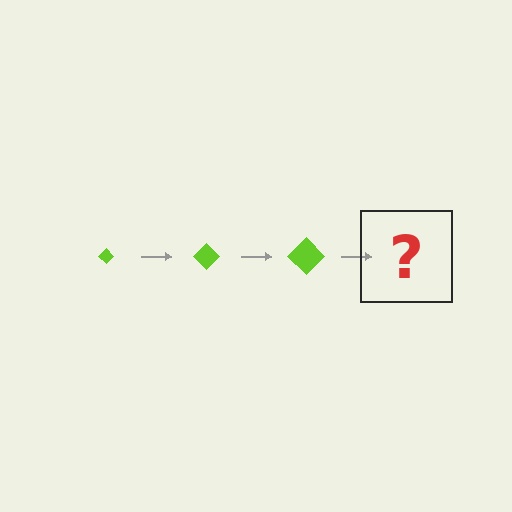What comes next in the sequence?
The next element should be a lime diamond, larger than the previous one.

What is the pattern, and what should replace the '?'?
The pattern is that the diamond gets progressively larger each step. The '?' should be a lime diamond, larger than the previous one.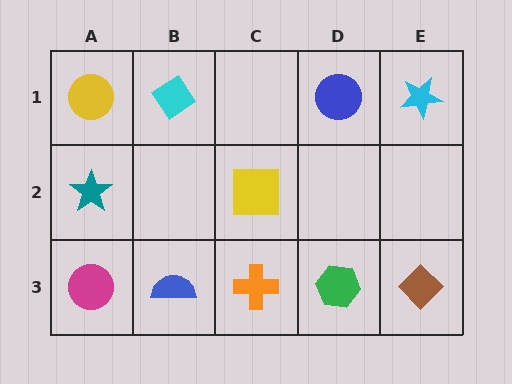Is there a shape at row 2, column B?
No, that cell is empty.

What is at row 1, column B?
A cyan diamond.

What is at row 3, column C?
An orange cross.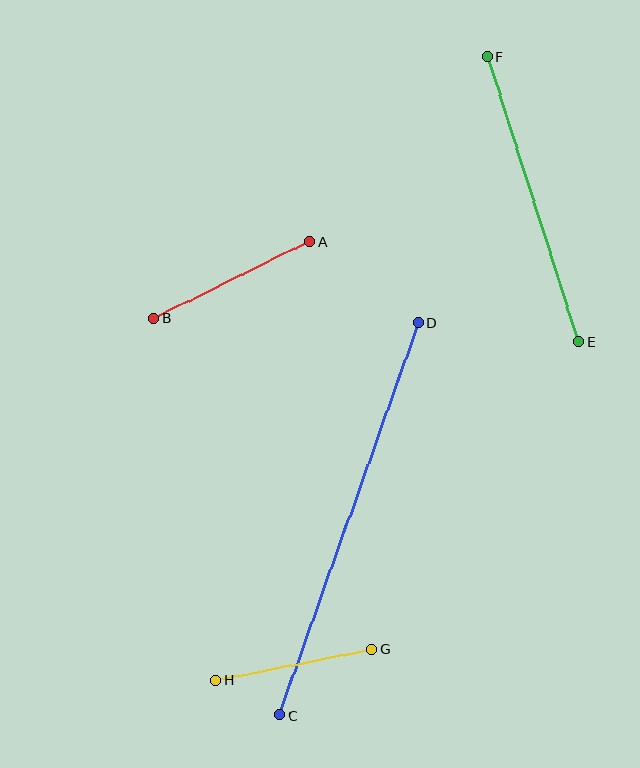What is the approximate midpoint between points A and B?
The midpoint is at approximately (232, 280) pixels.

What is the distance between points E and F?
The distance is approximately 299 pixels.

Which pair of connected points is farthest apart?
Points C and D are farthest apart.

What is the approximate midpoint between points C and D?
The midpoint is at approximately (349, 519) pixels.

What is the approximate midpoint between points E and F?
The midpoint is at approximately (533, 199) pixels.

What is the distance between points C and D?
The distance is approximately 416 pixels.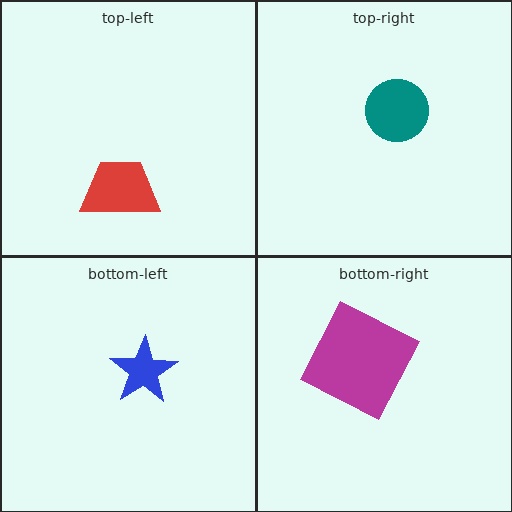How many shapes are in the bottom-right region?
1.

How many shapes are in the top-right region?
1.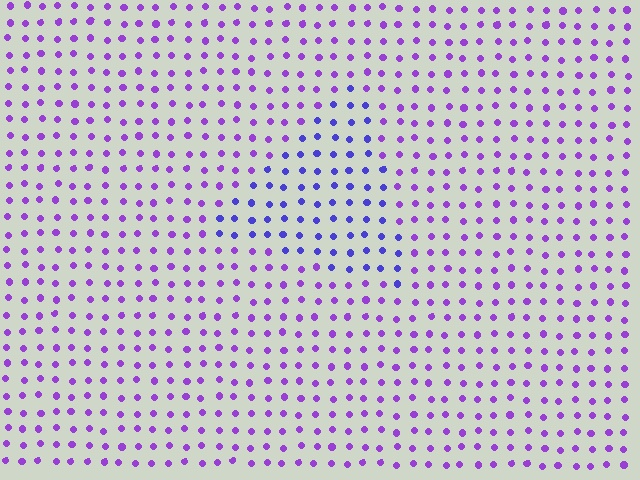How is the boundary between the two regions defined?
The boundary is defined purely by a slight shift in hue (about 33 degrees). Spacing, size, and orientation are identical on both sides.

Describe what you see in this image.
The image is filled with small purple elements in a uniform arrangement. A triangle-shaped region is visible where the elements are tinted to a slightly different hue, forming a subtle color boundary.